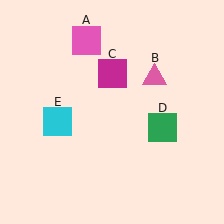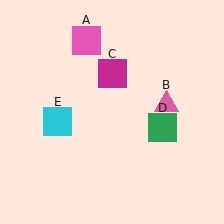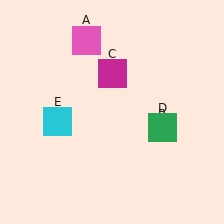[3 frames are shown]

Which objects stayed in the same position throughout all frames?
Pink square (object A) and magenta square (object C) and green square (object D) and cyan square (object E) remained stationary.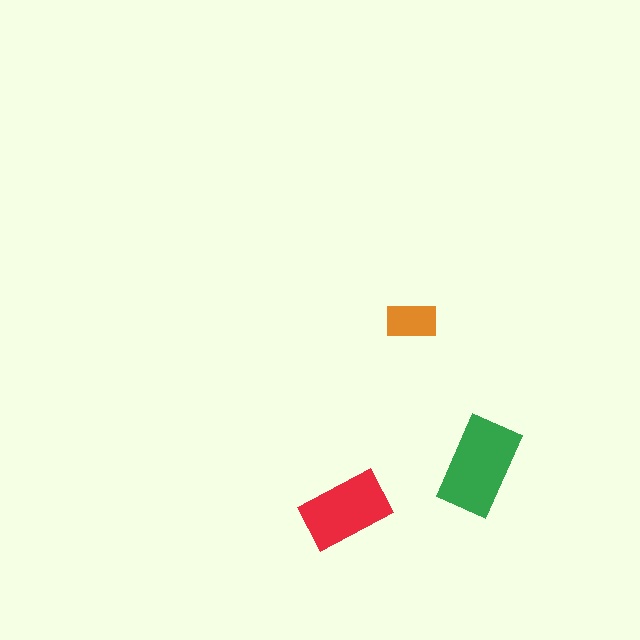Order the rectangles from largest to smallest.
the green one, the red one, the orange one.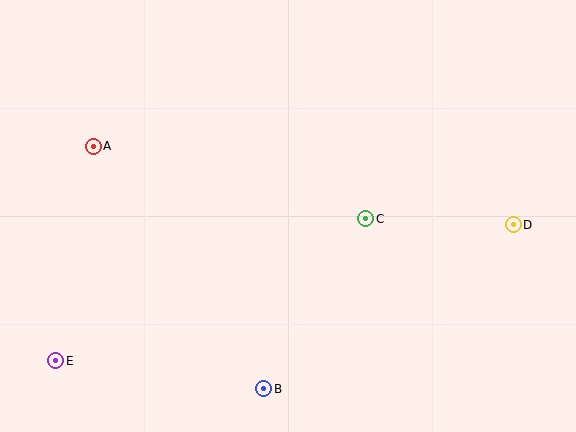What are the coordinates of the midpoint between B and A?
The midpoint between B and A is at (178, 267).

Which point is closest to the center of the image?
Point C at (366, 219) is closest to the center.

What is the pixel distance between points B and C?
The distance between B and C is 198 pixels.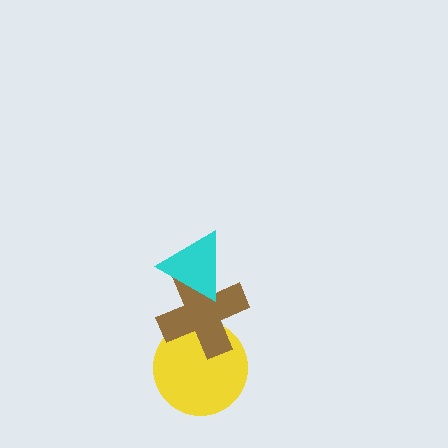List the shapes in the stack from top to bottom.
From top to bottom: the cyan triangle, the brown cross, the yellow circle.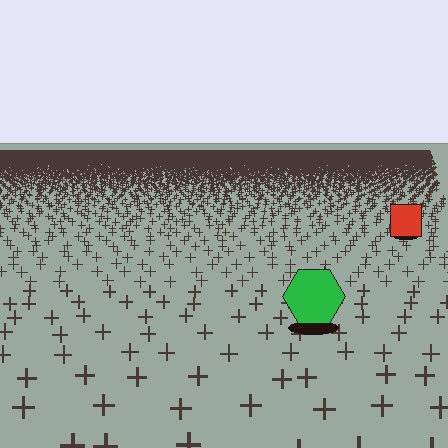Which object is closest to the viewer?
The green hexagon is closest. The texture marks near it are larger and more spread out.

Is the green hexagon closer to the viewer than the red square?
Yes. The green hexagon is closer — you can tell from the texture gradient: the ground texture is coarser near it.